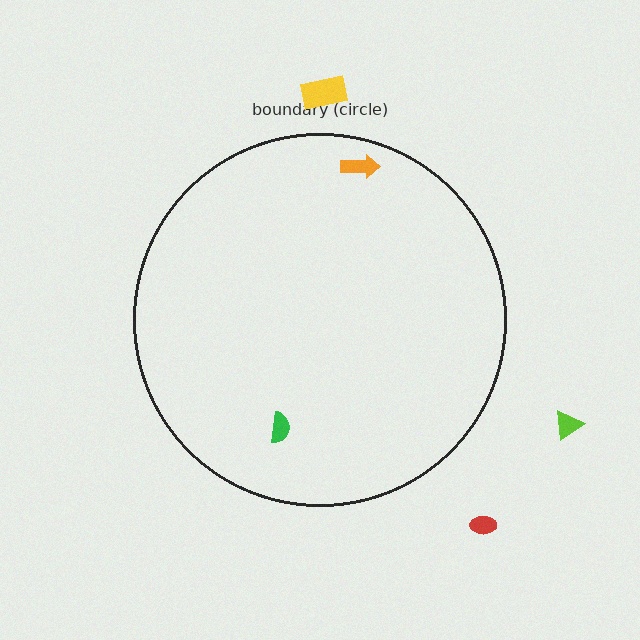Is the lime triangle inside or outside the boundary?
Outside.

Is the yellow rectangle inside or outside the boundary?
Outside.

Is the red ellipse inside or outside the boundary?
Outside.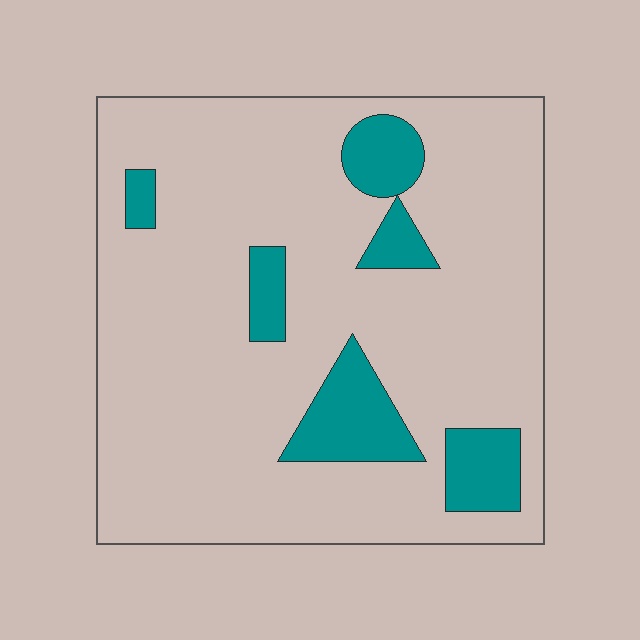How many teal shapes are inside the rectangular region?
6.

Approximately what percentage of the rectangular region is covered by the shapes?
Approximately 15%.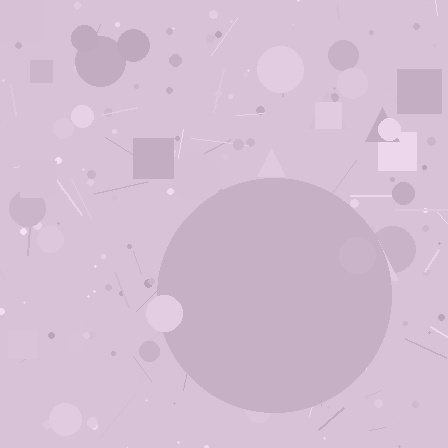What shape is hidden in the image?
A circle is hidden in the image.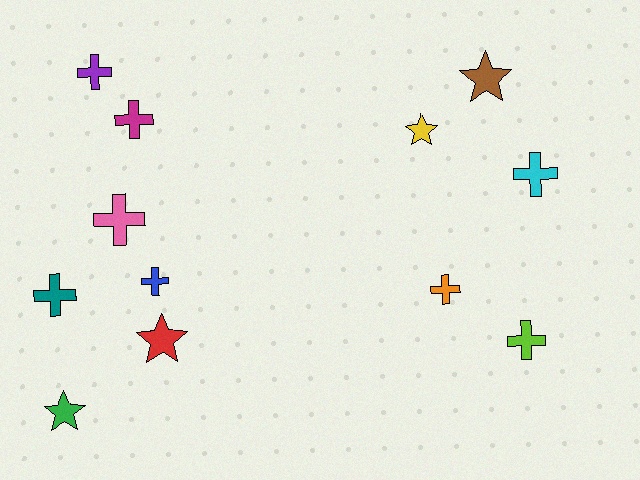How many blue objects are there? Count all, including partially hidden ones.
There is 1 blue object.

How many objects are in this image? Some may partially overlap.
There are 12 objects.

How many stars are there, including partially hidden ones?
There are 4 stars.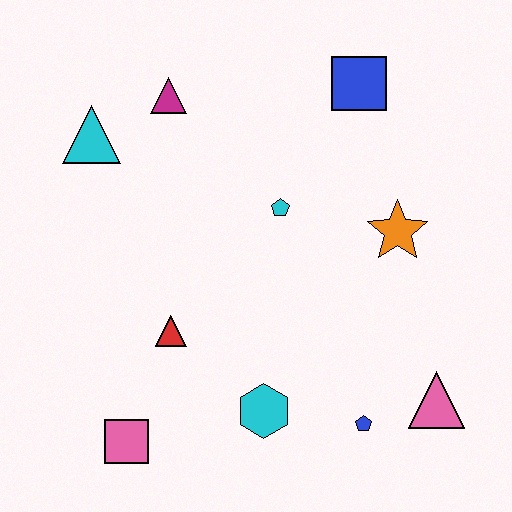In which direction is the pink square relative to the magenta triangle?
The pink square is below the magenta triangle.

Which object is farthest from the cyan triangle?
The pink triangle is farthest from the cyan triangle.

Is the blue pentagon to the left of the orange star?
Yes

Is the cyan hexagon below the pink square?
No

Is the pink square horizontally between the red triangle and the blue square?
No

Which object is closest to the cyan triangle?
The magenta triangle is closest to the cyan triangle.